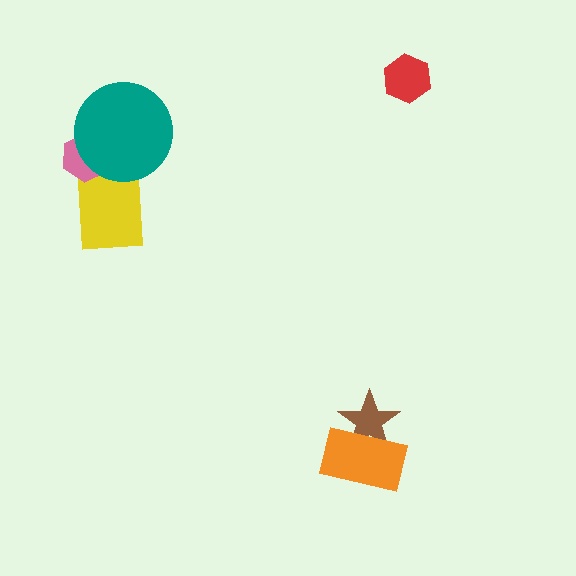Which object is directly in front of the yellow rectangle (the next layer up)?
The pink hexagon is directly in front of the yellow rectangle.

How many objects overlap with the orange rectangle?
1 object overlaps with the orange rectangle.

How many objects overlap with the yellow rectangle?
2 objects overlap with the yellow rectangle.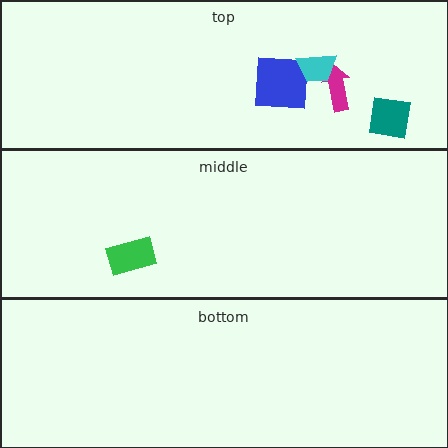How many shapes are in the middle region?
1.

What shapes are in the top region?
The teal square, the magenta arrow, the blue square, the cyan trapezoid.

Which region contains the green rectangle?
The middle region.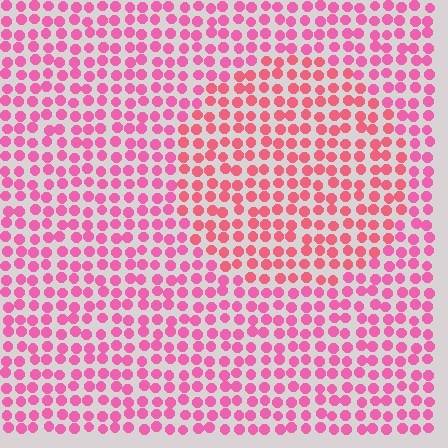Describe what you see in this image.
The image is filled with small pink elements in a uniform arrangement. A circle-shaped region is visible where the elements are tinted to a slightly different hue, forming a subtle color boundary.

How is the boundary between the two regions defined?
The boundary is defined purely by a slight shift in hue (about 21 degrees). Spacing, size, and orientation are identical on both sides.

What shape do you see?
I see a circle.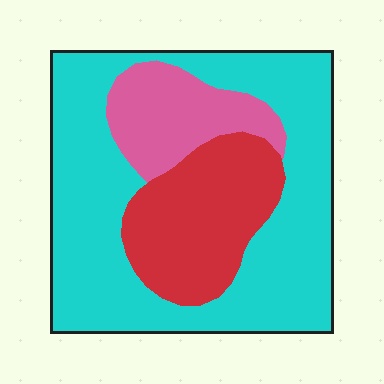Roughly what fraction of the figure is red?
Red takes up between a sixth and a third of the figure.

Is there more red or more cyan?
Cyan.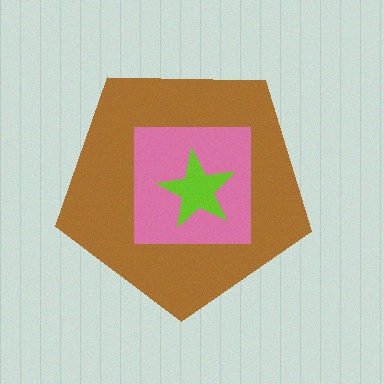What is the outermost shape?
The brown pentagon.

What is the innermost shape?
The lime star.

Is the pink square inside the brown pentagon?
Yes.